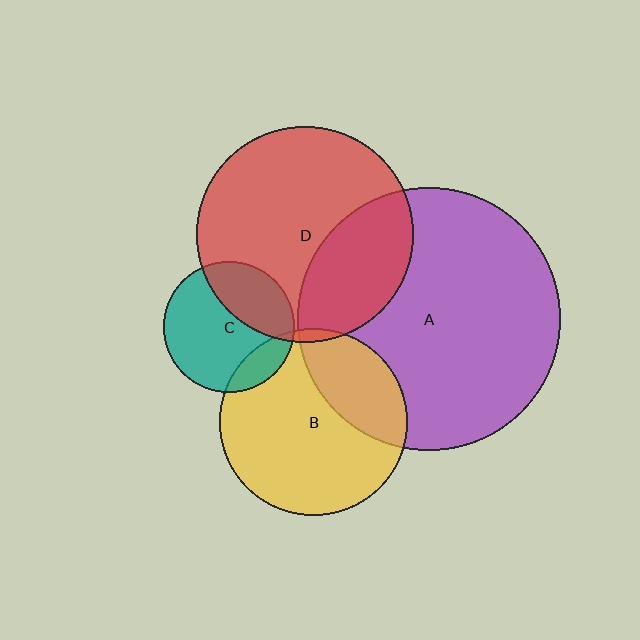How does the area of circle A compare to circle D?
Approximately 1.5 times.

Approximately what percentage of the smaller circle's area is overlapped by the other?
Approximately 15%.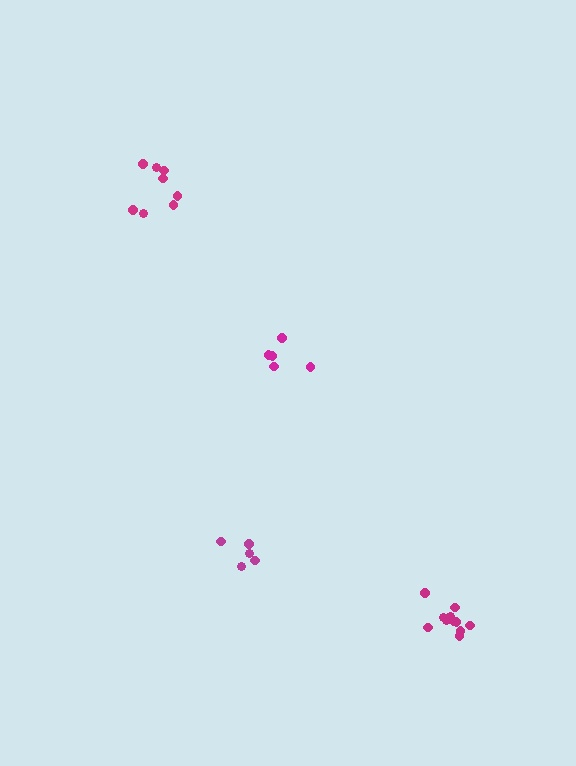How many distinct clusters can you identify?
There are 4 distinct clusters.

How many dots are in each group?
Group 1: 5 dots, Group 2: 5 dots, Group 3: 8 dots, Group 4: 11 dots (29 total).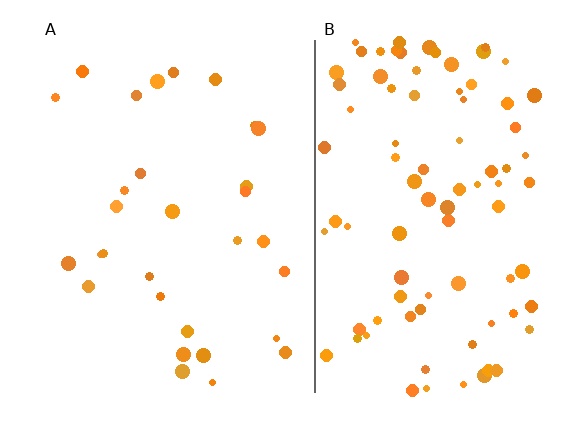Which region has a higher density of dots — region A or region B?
B (the right).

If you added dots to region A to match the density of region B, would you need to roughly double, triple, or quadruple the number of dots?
Approximately triple.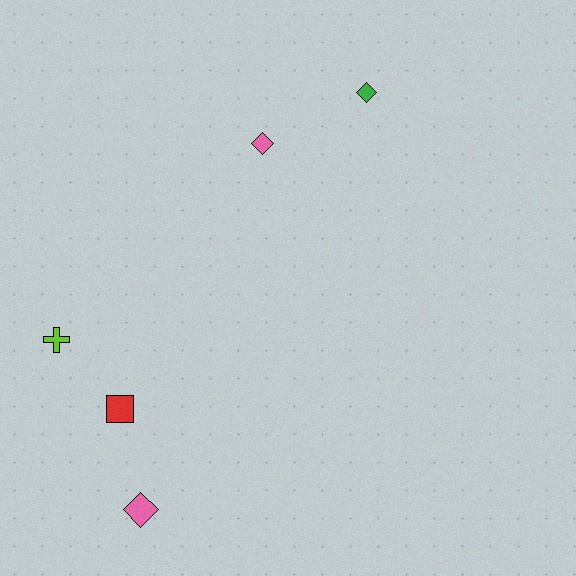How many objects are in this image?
There are 5 objects.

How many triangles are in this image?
There are no triangles.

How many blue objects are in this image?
There are no blue objects.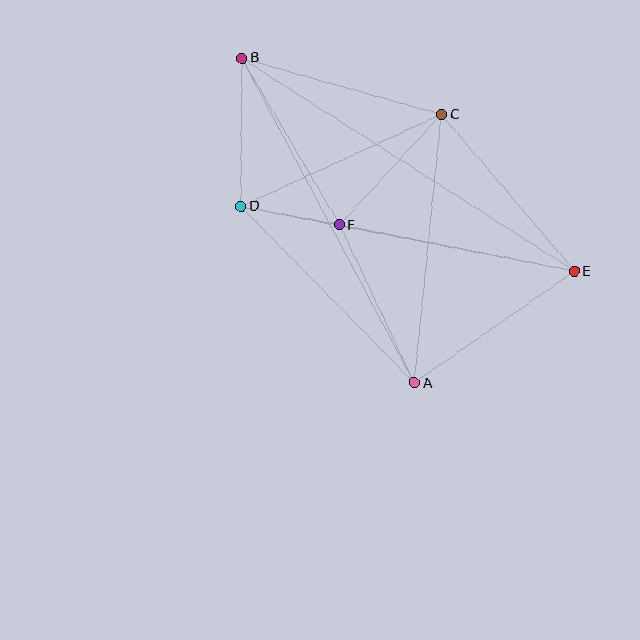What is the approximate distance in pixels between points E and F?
The distance between E and F is approximately 240 pixels.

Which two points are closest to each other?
Points D and F are closest to each other.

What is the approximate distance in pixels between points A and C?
The distance between A and C is approximately 270 pixels.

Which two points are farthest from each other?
Points B and E are farthest from each other.